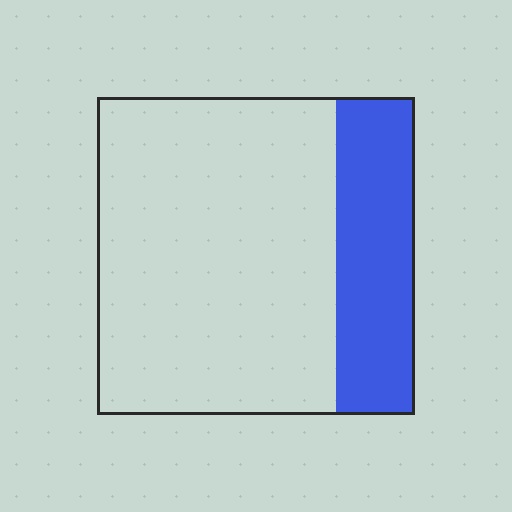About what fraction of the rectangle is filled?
About one quarter (1/4).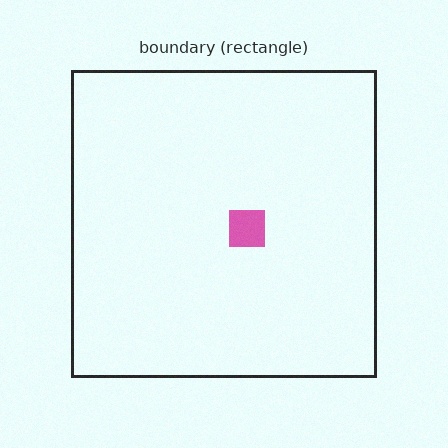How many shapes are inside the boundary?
1 inside, 0 outside.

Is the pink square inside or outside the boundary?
Inside.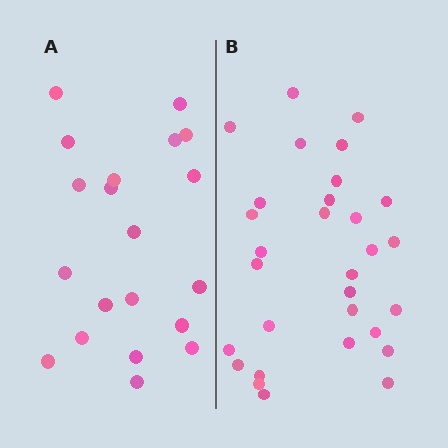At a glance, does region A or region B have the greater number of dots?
Region B (the right region) has more dots.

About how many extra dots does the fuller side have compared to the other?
Region B has roughly 10 or so more dots than region A.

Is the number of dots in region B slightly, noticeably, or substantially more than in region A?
Region B has substantially more. The ratio is roughly 1.5 to 1.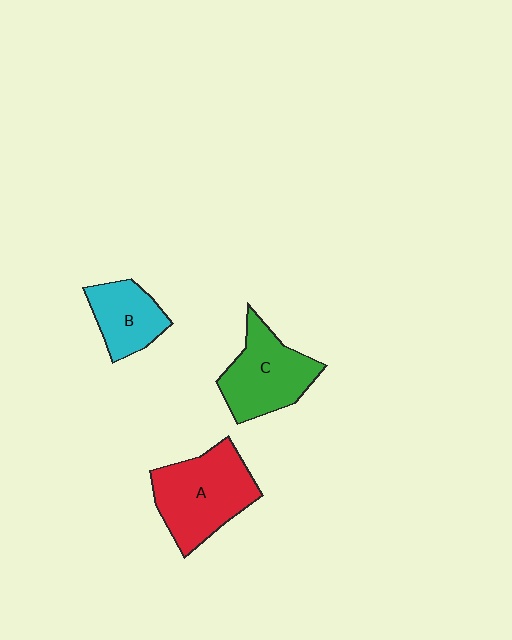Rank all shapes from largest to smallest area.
From largest to smallest: A (red), C (green), B (cyan).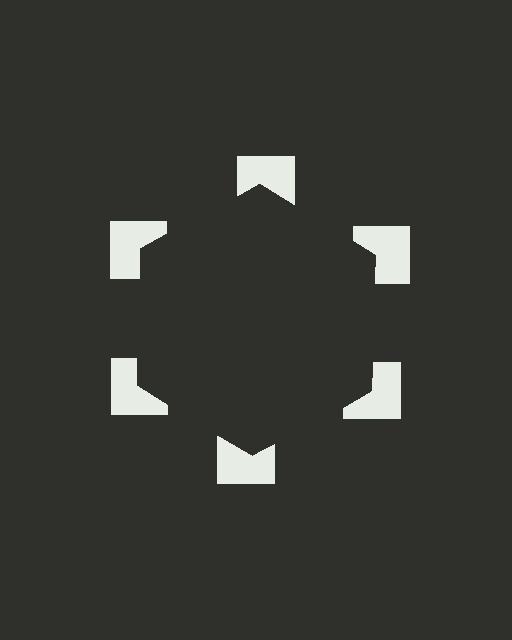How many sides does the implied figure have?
6 sides.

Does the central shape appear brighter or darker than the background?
It typically appears slightly darker than the background, even though no actual brightness change is drawn.